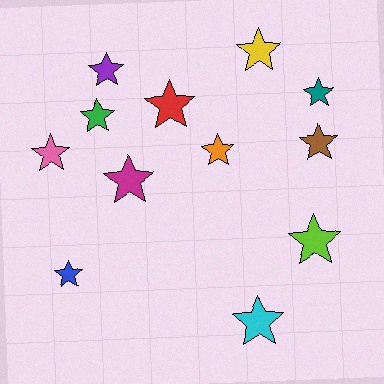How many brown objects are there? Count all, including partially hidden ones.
There is 1 brown object.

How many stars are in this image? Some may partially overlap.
There are 12 stars.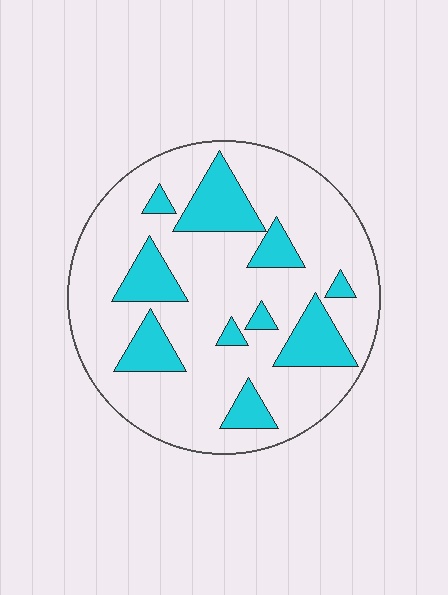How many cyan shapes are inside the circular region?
10.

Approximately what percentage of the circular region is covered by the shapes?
Approximately 25%.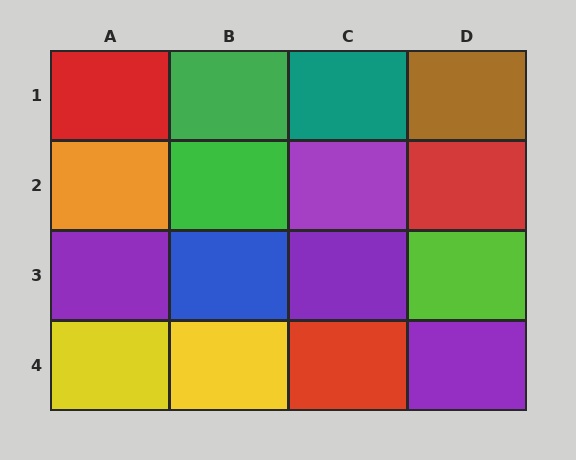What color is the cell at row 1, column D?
Brown.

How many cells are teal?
1 cell is teal.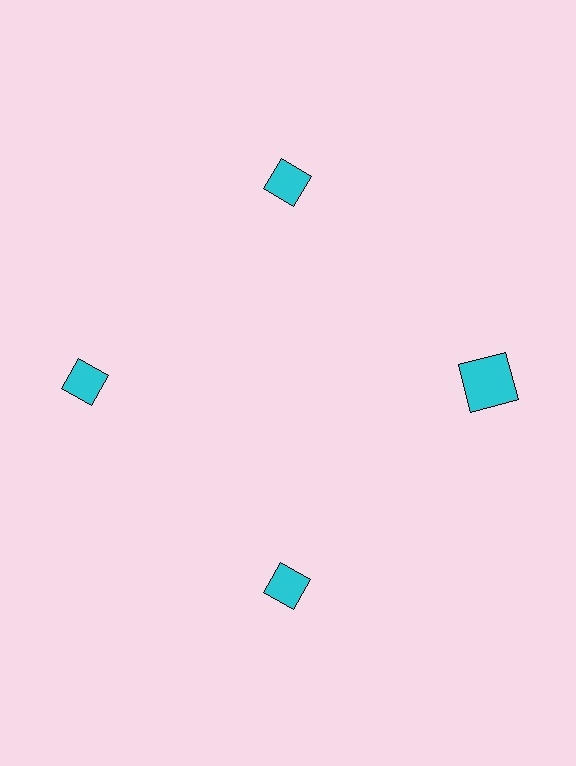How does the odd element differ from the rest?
It has a different shape: square instead of diamond.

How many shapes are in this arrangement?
There are 4 shapes arranged in a ring pattern.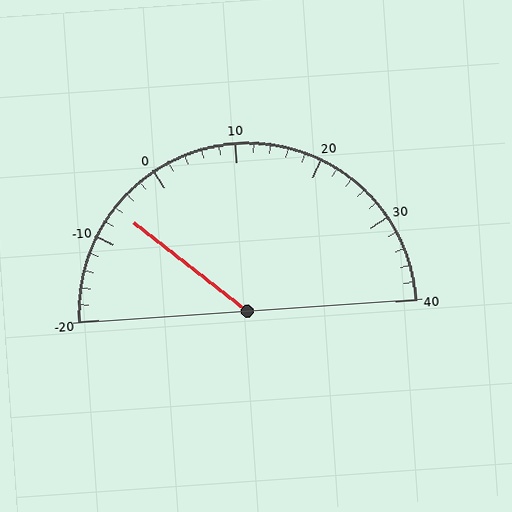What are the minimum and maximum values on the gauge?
The gauge ranges from -20 to 40.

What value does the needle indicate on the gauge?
The needle indicates approximately -6.